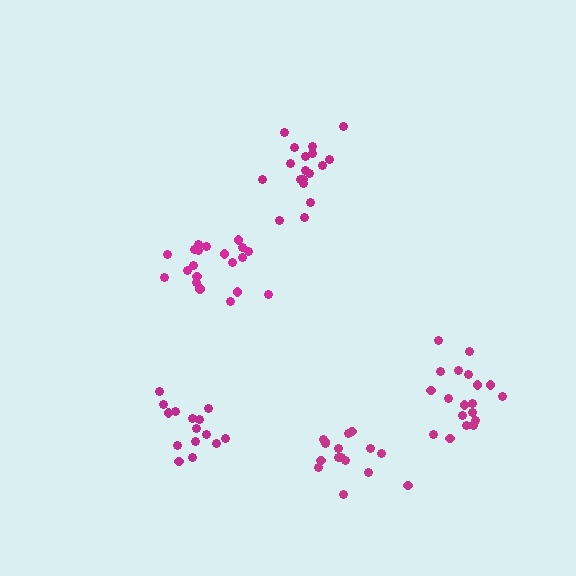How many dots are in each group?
Group 1: 18 dots, Group 2: 15 dots, Group 3: 17 dots, Group 4: 20 dots, Group 5: 19 dots (89 total).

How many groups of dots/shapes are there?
There are 5 groups.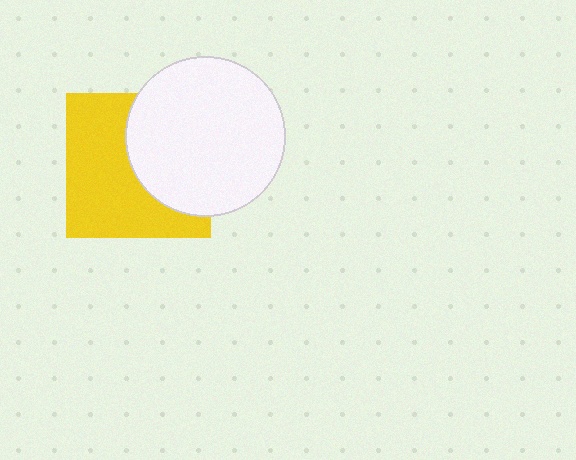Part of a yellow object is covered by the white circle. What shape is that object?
It is a square.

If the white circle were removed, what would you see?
You would see the complete yellow square.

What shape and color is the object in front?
The object in front is a white circle.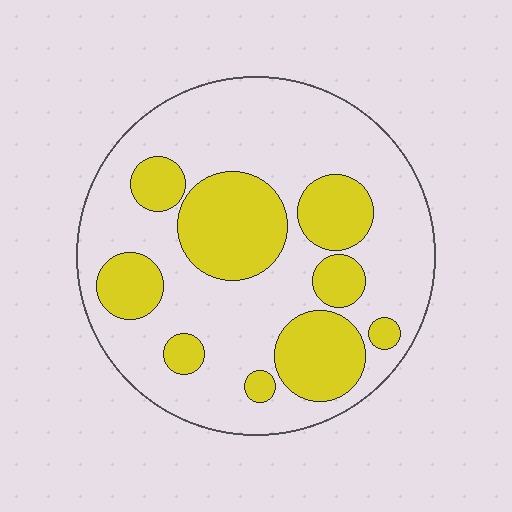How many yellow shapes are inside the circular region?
9.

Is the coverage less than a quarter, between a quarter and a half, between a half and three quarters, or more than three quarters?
Between a quarter and a half.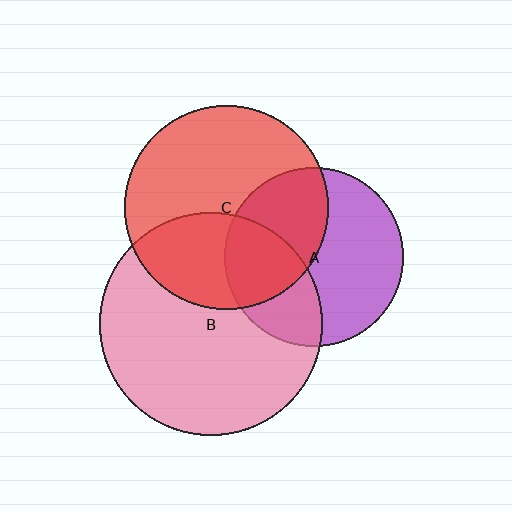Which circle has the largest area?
Circle B (pink).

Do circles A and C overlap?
Yes.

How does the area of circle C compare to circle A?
Approximately 1.3 times.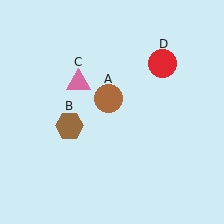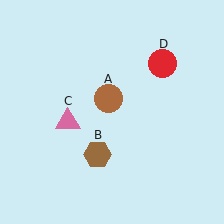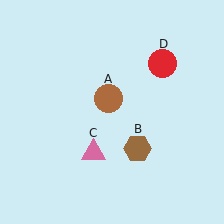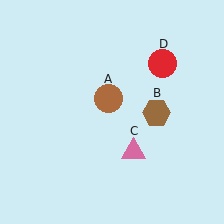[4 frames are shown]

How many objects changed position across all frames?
2 objects changed position: brown hexagon (object B), pink triangle (object C).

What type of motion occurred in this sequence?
The brown hexagon (object B), pink triangle (object C) rotated counterclockwise around the center of the scene.